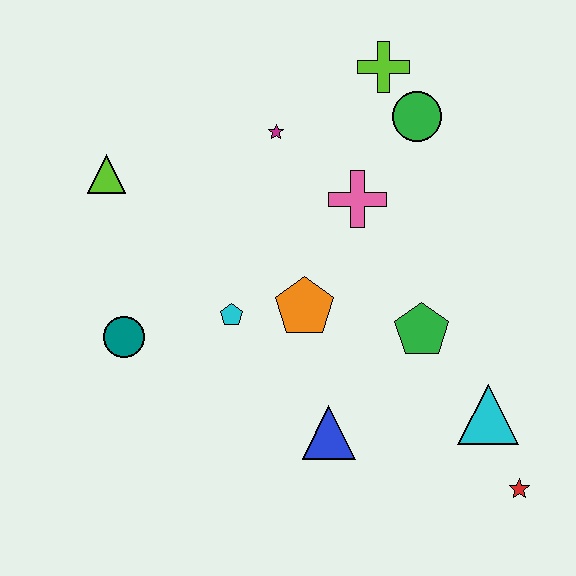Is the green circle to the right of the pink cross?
Yes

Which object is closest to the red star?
The cyan triangle is closest to the red star.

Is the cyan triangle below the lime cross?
Yes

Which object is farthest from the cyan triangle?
The lime triangle is farthest from the cyan triangle.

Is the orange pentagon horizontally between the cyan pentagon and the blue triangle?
Yes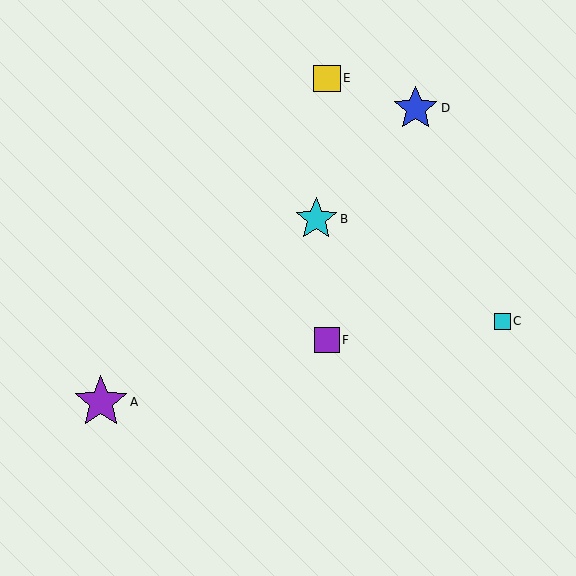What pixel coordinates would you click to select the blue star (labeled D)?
Click at (416, 108) to select the blue star D.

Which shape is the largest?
The purple star (labeled A) is the largest.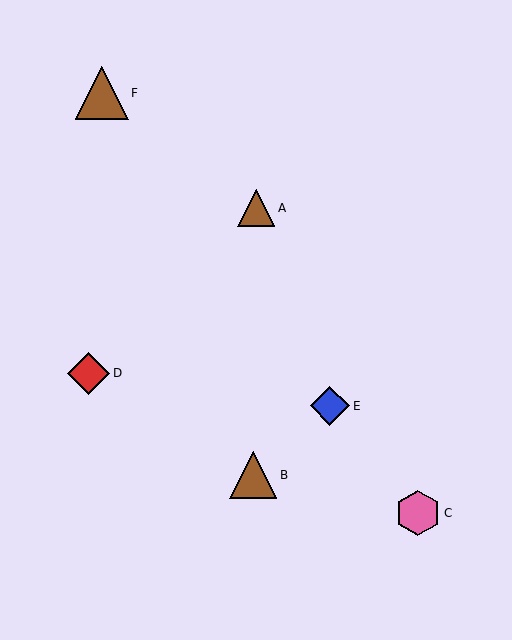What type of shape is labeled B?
Shape B is a brown triangle.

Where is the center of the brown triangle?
The center of the brown triangle is at (253, 475).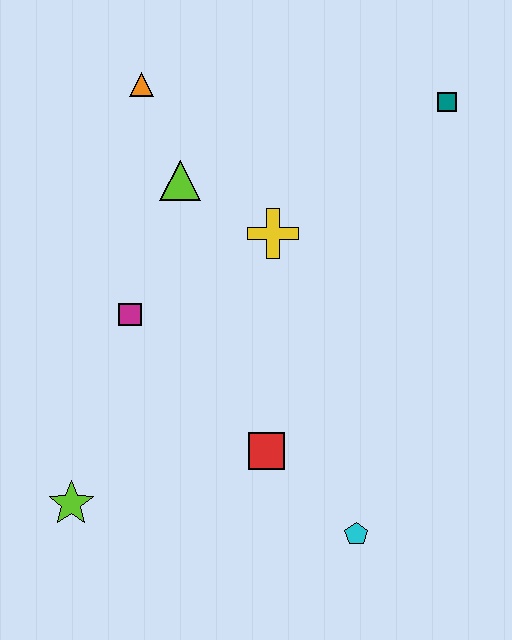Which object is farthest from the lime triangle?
The cyan pentagon is farthest from the lime triangle.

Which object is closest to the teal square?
The yellow cross is closest to the teal square.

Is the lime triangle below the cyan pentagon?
No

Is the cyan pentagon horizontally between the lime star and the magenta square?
No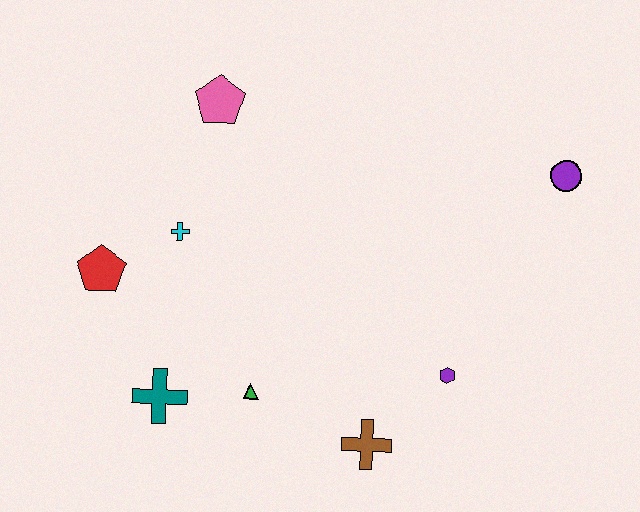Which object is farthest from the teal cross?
The purple circle is farthest from the teal cross.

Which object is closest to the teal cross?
The green triangle is closest to the teal cross.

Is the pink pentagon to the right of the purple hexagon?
No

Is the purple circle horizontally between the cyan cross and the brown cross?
No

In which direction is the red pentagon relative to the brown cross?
The red pentagon is to the left of the brown cross.